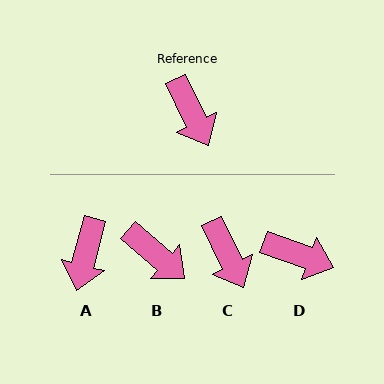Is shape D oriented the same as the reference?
No, it is off by about 44 degrees.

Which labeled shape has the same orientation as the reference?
C.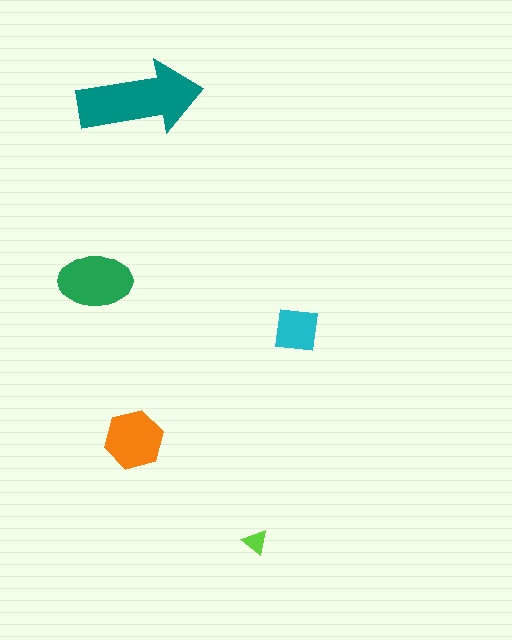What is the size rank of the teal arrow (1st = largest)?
1st.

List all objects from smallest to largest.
The lime triangle, the cyan square, the orange hexagon, the green ellipse, the teal arrow.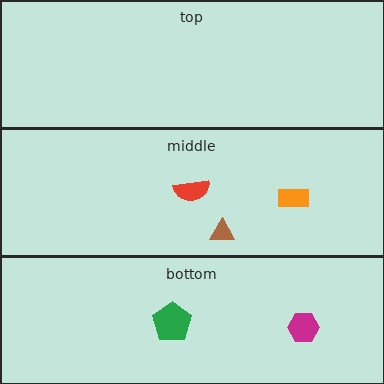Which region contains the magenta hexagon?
The bottom region.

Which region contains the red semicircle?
The middle region.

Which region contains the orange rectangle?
The middle region.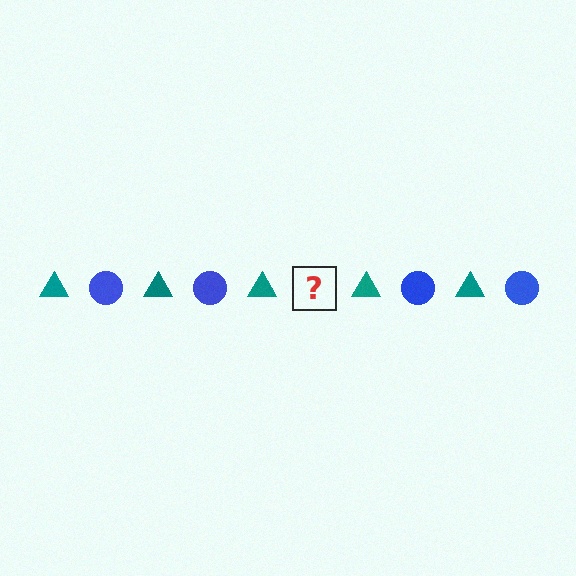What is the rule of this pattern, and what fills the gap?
The rule is that the pattern alternates between teal triangle and blue circle. The gap should be filled with a blue circle.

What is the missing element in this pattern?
The missing element is a blue circle.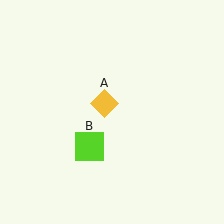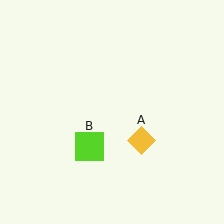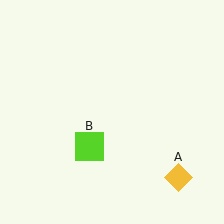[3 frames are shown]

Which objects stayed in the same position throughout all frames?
Lime square (object B) remained stationary.